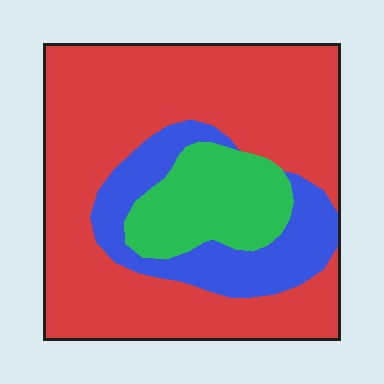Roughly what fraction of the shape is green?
Green covers about 15% of the shape.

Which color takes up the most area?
Red, at roughly 65%.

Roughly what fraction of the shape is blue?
Blue covers about 20% of the shape.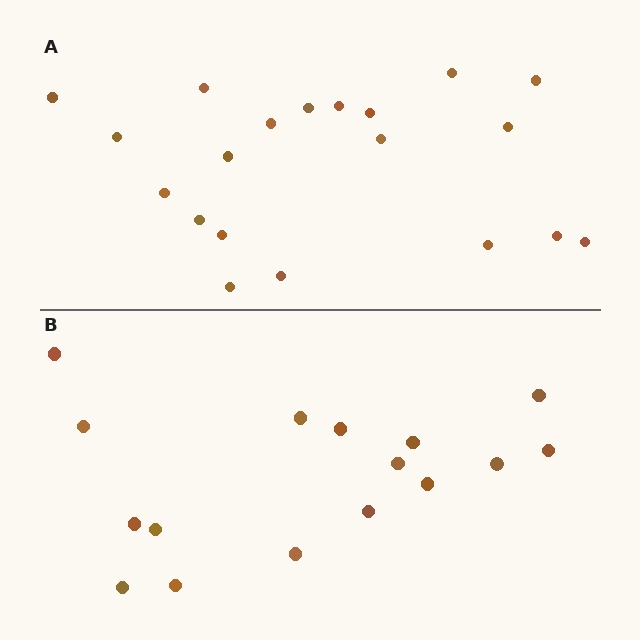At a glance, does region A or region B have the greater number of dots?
Region A (the top region) has more dots.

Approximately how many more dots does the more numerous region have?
Region A has about 4 more dots than region B.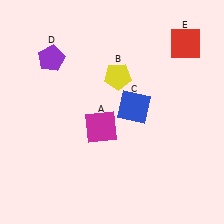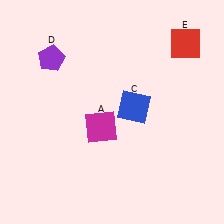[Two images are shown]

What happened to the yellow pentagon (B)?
The yellow pentagon (B) was removed in Image 2. It was in the top-right area of Image 1.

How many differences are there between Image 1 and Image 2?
There is 1 difference between the two images.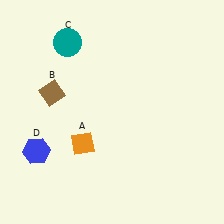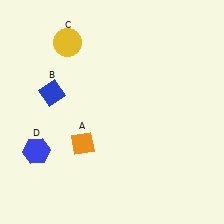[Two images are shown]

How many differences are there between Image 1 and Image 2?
There are 2 differences between the two images.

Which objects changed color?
B changed from brown to blue. C changed from teal to yellow.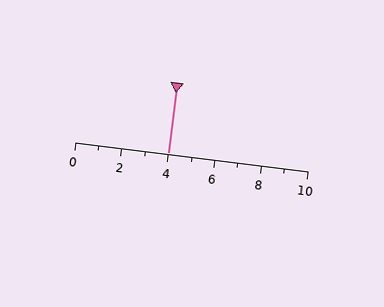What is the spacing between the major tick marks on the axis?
The major ticks are spaced 2 apart.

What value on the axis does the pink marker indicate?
The marker indicates approximately 4.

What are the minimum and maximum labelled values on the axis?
The axis runs from 0 to 10.